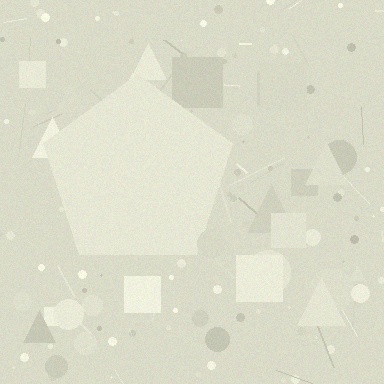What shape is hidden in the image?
A pentagon is hidden in the image.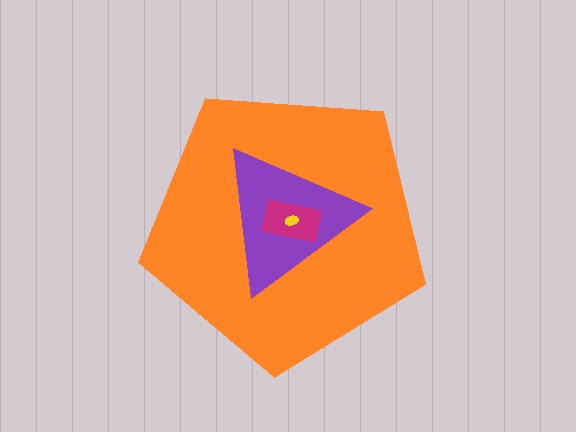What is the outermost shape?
The orange pentagon.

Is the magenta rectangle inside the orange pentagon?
Yes.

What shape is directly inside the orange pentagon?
The purple triangle.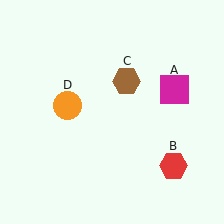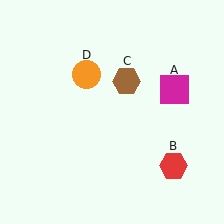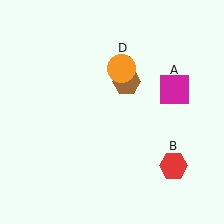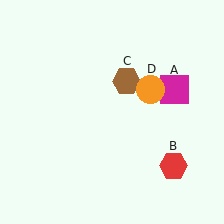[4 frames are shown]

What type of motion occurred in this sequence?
The orange circle (object D) rotated clockwise around the center of the scene.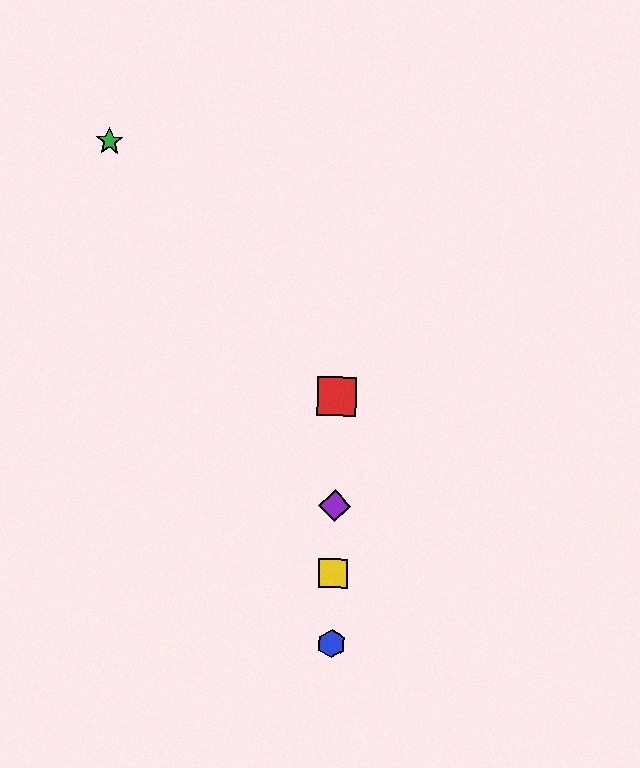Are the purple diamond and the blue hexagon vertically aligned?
Yes, both are at x≈334.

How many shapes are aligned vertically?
4 shapes (the red square, the blue hexagon, the yellow square, the purple diamond) are aligned vertically.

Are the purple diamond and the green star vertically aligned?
No, the purple diamond is at x≈334 and the green star is at x≈110.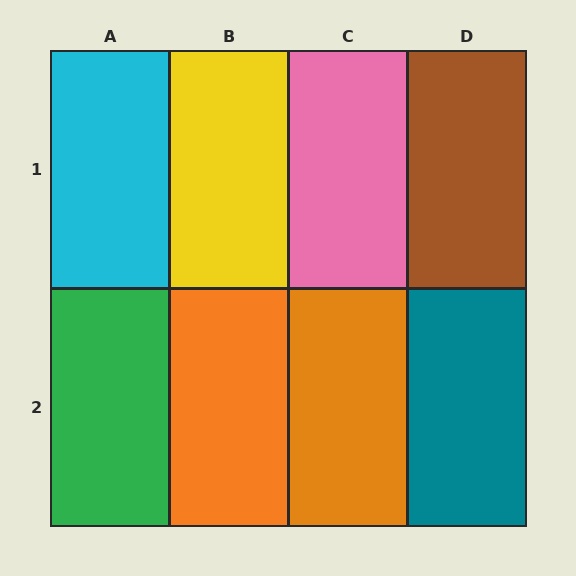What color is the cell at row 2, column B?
Orange.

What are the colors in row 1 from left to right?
Cyan, yellow, pink, brown.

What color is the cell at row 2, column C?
Orange.